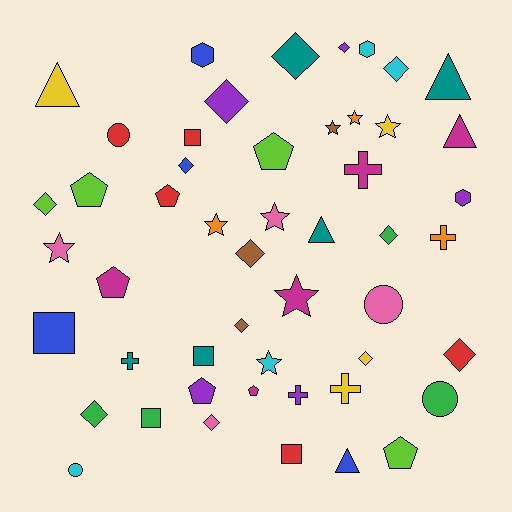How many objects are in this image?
There are 50 objects.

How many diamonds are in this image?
There are 13 diamonds.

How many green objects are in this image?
There are 4 green objects.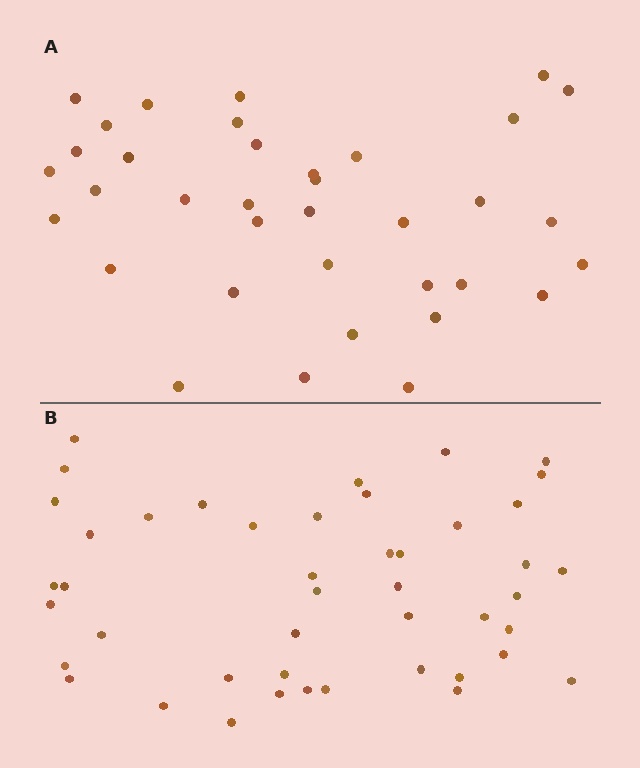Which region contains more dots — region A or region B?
Region B (the bottom region) has more dots.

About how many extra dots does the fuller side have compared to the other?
Region B has roughly 8 or so more dots than region A.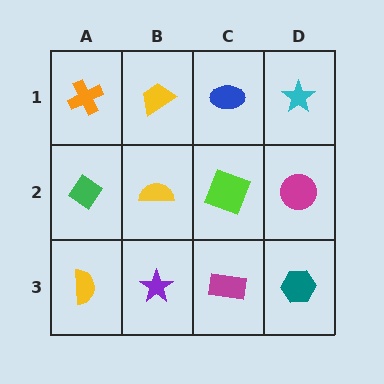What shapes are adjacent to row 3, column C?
A lime square (row 2, column C), a purple star (row 3, column B), a teal hexagon (row 3, column D).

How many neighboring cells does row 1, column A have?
2.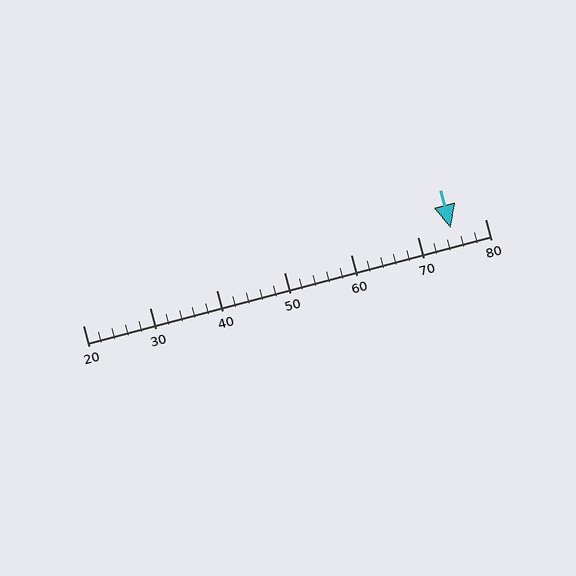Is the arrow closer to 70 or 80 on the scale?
The arrow is closer to 70.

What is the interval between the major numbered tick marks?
The major tick marks are spaced 10 units apart.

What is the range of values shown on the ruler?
The ruler shows values from 20 to 80.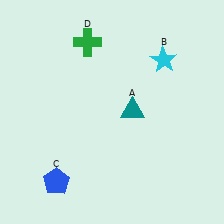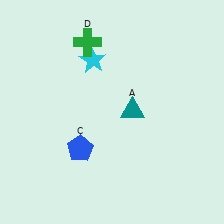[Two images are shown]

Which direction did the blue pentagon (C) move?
The blue pentagon (C) moved up.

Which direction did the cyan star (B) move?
The cyan star (B) moved left.